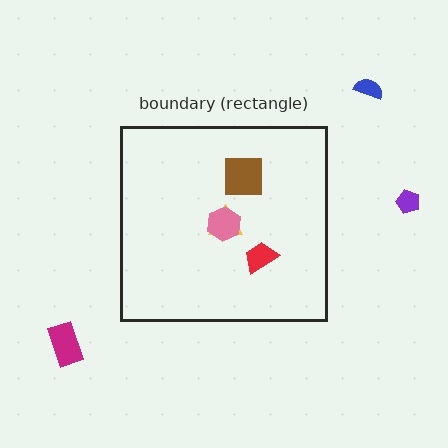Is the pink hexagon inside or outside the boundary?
Inside.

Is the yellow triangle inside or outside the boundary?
Inside.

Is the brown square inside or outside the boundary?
Inside.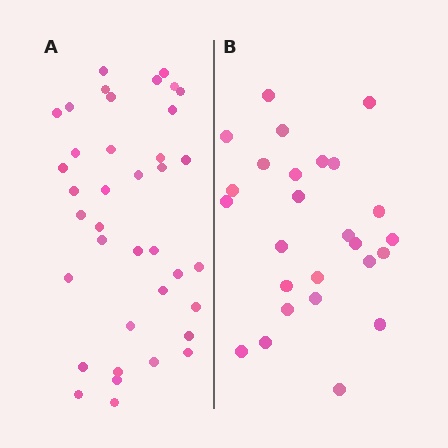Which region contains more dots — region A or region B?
Region A (the left region) has more dots.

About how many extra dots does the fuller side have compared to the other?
Region A has roughly 12 or so more dots than region B.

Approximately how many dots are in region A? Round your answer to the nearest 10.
About 40 dots. (The exact count is 38, which rounds to 40.)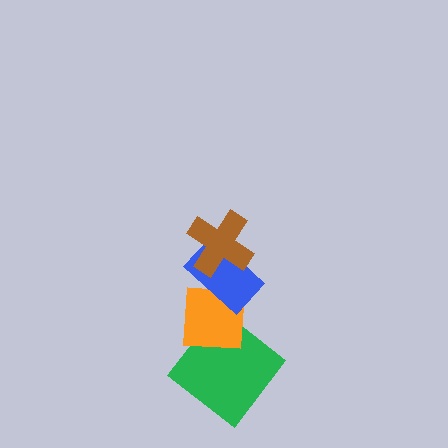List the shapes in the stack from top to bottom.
From top to bottom: the brown cross, the blue rectangle, the orange square, the green diamond.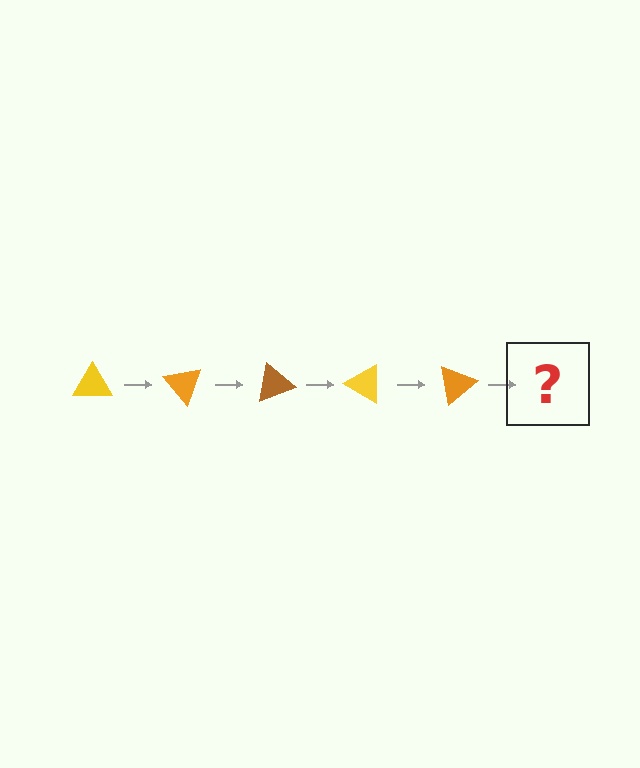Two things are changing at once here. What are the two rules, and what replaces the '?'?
The two rules are that it rotates 50 degrees each step and the color cycles through yellow, orange, and brown. The '?' should be a brown triangle, rotated 250 degrees from the start.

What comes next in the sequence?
The next element should be a brown triangle, rotated 250 degrees from the start.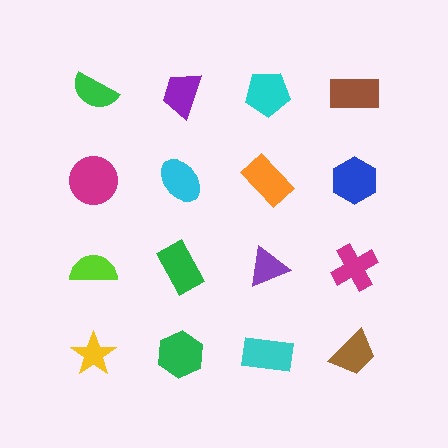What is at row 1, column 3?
A cyan pentagon.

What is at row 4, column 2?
A green hexagon.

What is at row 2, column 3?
An orange rectangle.